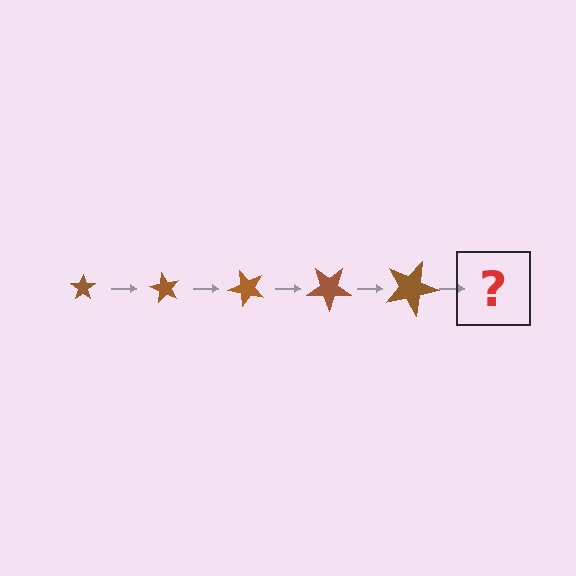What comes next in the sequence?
The next element should be a star, larger than the previous one and rotated 300 degrees from the start.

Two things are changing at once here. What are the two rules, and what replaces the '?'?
The two rules are that the star grows larger each step and it rotates 60 degrees each step. The '?' should be a star, larger than the previous one and rotated 300 degrees from the start.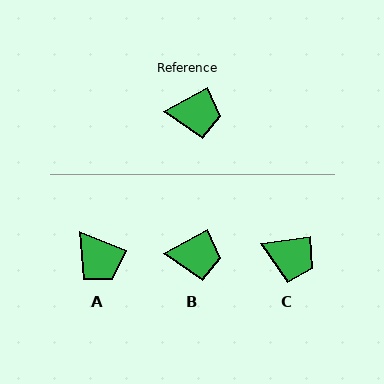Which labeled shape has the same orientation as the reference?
B.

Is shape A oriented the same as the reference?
No, it is off by about 50 degrees.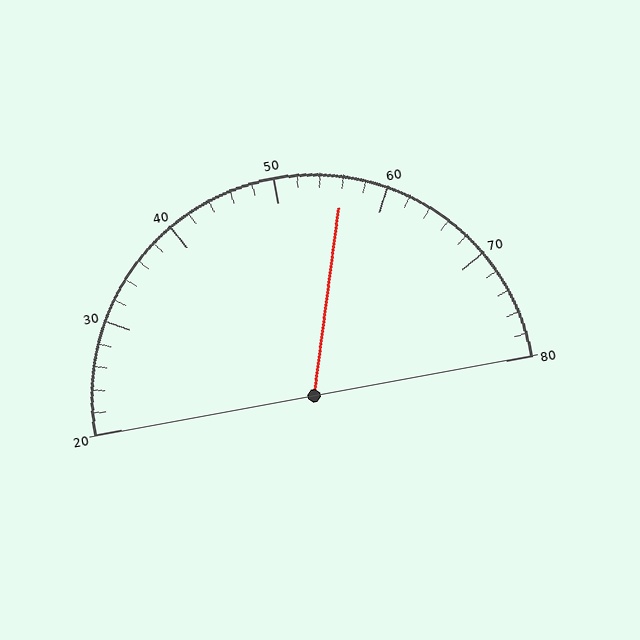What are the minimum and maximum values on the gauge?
The gauge ranges from 20 to 80.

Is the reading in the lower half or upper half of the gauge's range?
The reading is in the upper half of the range (20 to 80).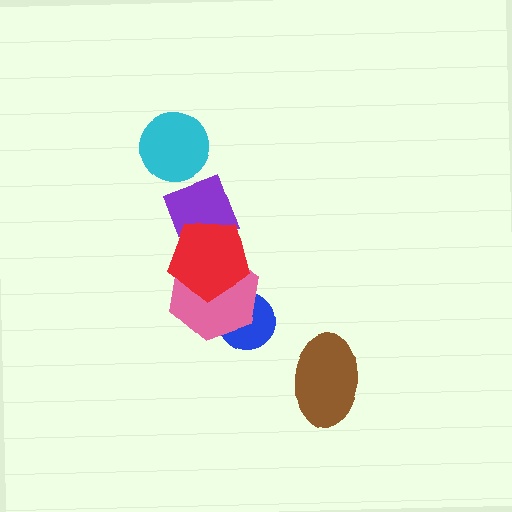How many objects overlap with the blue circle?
1 object overlaps with the blue circle.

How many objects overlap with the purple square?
1 object overlaps with the purple square.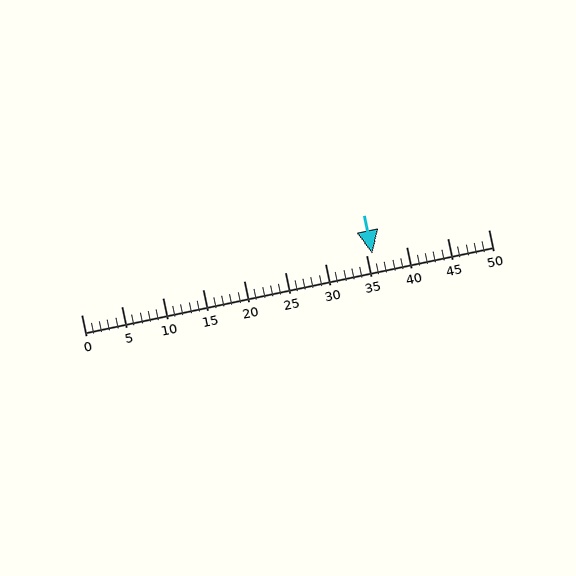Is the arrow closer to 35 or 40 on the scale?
The arrow is closer to 35.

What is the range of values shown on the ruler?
The ruler shows values from 0 to 50.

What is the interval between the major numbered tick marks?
The major tick marks are spaced 5 units apart.